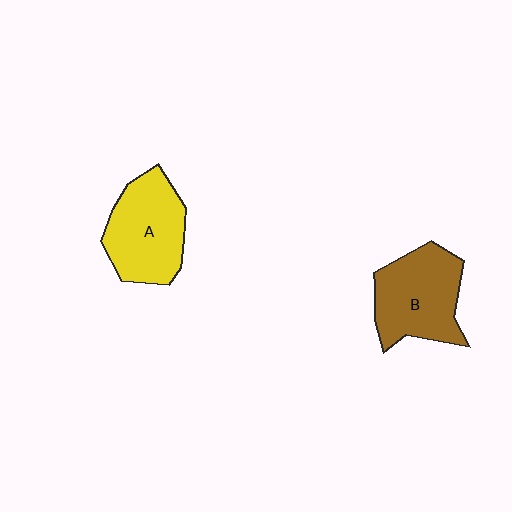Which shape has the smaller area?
Shape A (yellow).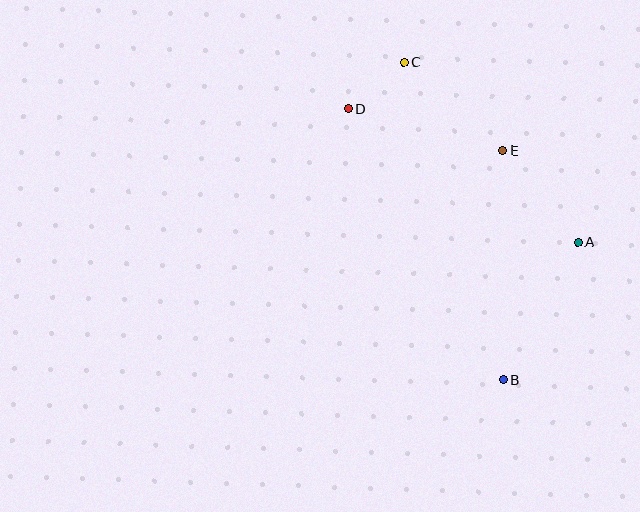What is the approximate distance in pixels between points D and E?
The distance between D and E is approximately 160 pixels.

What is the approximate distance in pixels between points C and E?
The distance between C and E is approximately 132 pixels.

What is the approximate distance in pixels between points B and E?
The distance between B and E is approximately 229 pixels.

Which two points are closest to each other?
Points C and D are closest to each other.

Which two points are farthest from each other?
Points B and C are farthest from each other.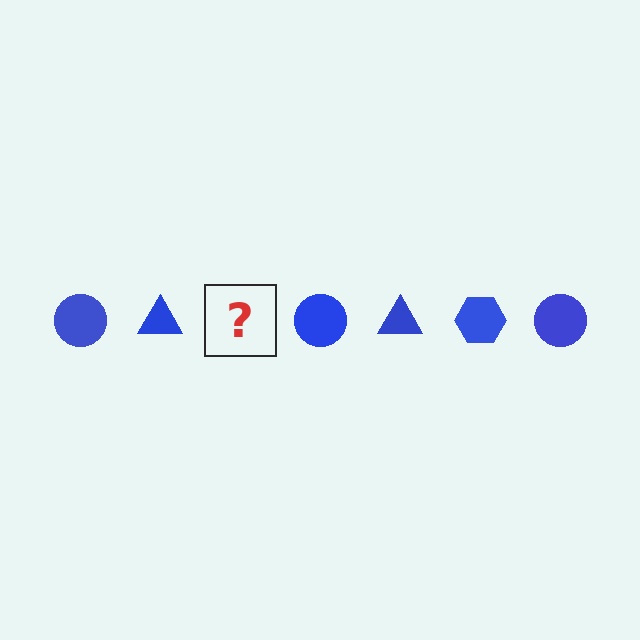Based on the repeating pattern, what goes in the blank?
The blank should be a blue hexagon.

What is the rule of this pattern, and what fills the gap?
The rule is that the pattern cycles through circle, triangle, hexagon shapes in blue. The gap should be filled with a blue hexagon.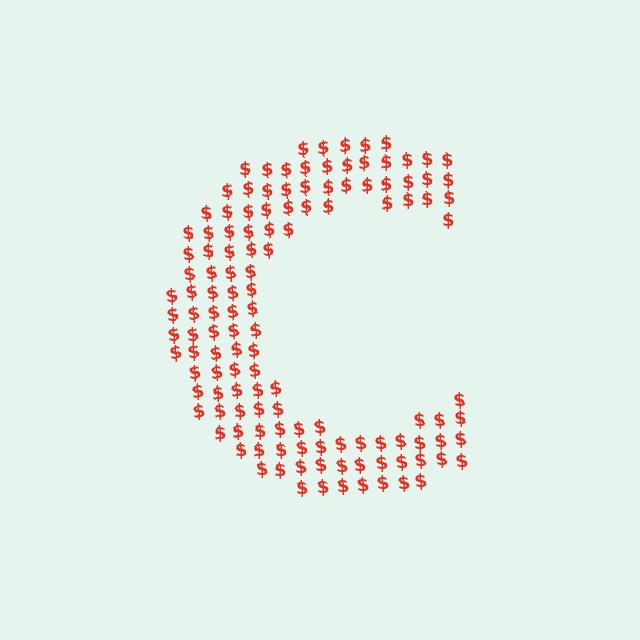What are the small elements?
The small elements are dollar signs.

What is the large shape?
The large shape is the letter C.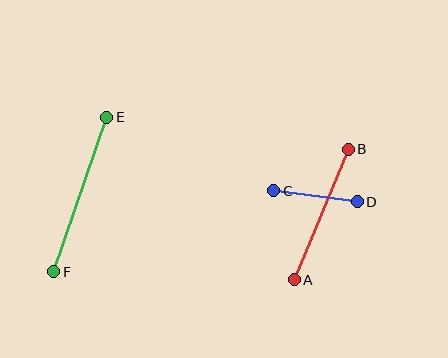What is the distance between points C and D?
The distance is approximately 84 pixels.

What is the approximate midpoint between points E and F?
The midpoint is at approximately (80, 194) pixels.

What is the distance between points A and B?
The distance is approximately 141 pixels.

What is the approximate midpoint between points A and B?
The midpoint is at approximately (321, 214) pixels.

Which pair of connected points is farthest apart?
Points E and F are farthest apart.